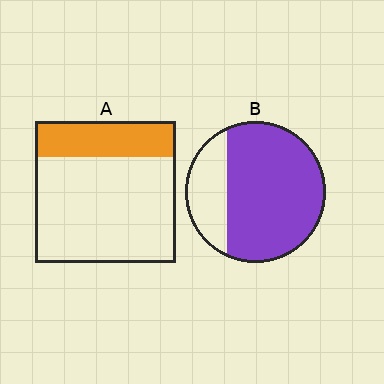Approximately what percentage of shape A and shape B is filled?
A is approximately 25% and B is approximately 75%.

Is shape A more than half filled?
No.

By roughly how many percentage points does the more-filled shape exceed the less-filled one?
By roughly 50 percentage points (B over A).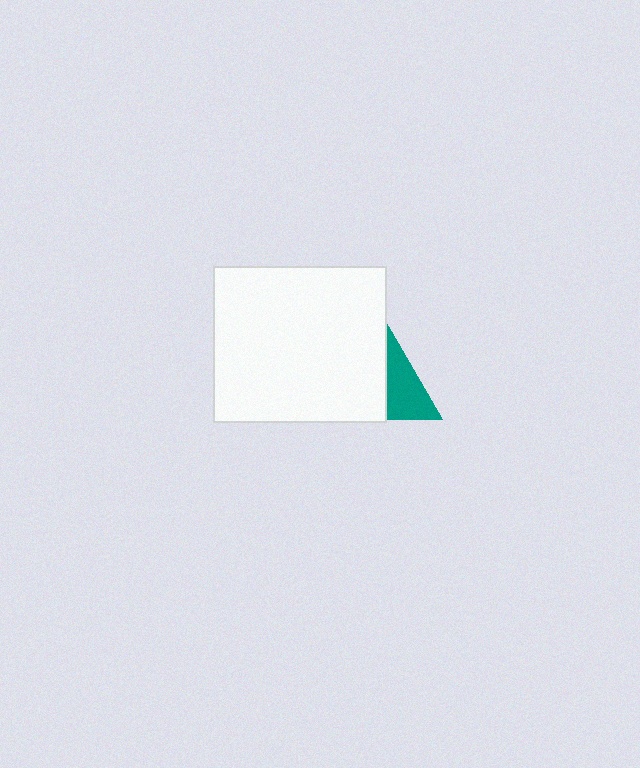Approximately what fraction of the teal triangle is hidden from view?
Roughly 68% of the teal triangle is hidden behind the white rectangle.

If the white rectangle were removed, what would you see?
You would see the complete teal triangle.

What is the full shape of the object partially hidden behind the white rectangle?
The partially hidden object is a teal triangle.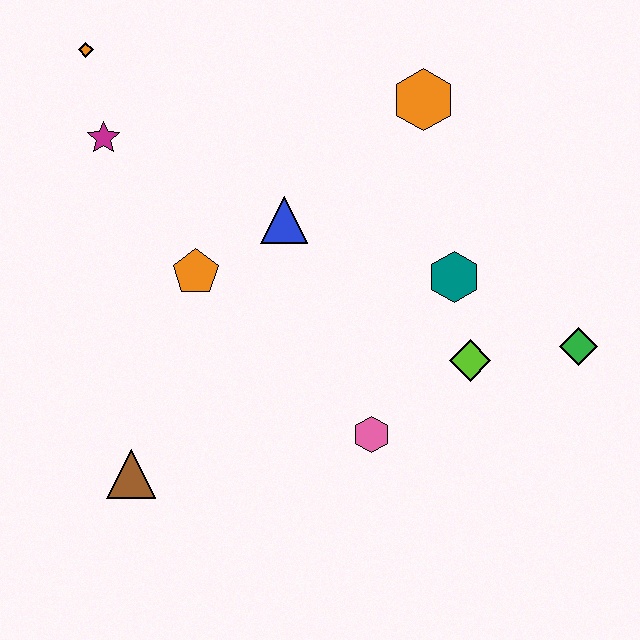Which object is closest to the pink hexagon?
The lime diamond is closest to the pink hexagon.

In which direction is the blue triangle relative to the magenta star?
The blue triangle is to the right of the magenta star.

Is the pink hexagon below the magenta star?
Yes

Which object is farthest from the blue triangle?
The green diamond is farthest from the blue triangle.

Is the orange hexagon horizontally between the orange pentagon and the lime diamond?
Yes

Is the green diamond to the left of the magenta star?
No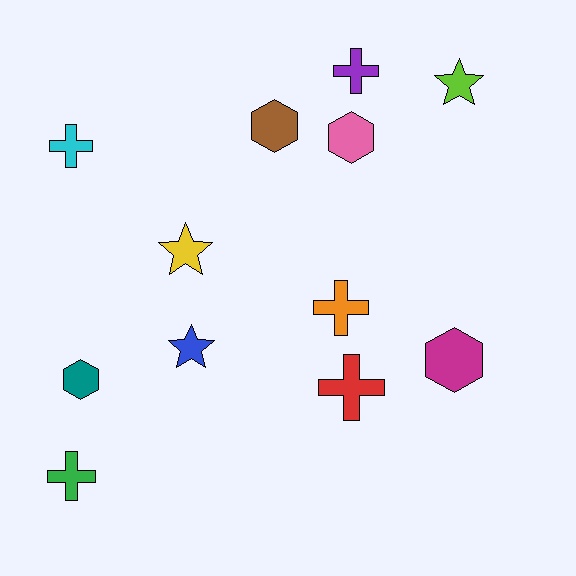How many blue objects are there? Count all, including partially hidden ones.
There is 1 blue object.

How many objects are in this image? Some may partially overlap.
There are 12 objects.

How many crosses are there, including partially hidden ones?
There are 5 crosses.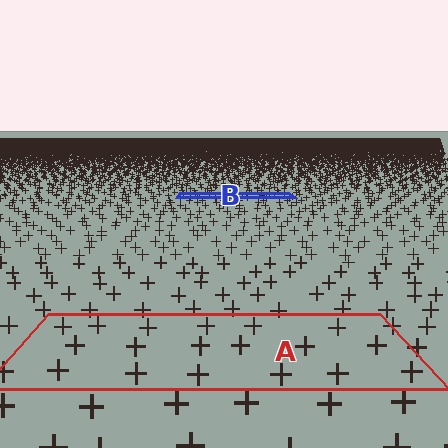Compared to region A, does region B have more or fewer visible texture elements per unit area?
Region B has more texture elements per unit area — they are packed more densely because it is farther away.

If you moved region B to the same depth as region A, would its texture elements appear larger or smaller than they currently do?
They would appear larger. At a closer depth, the same texture elements are projected at a bigger on-screen size.